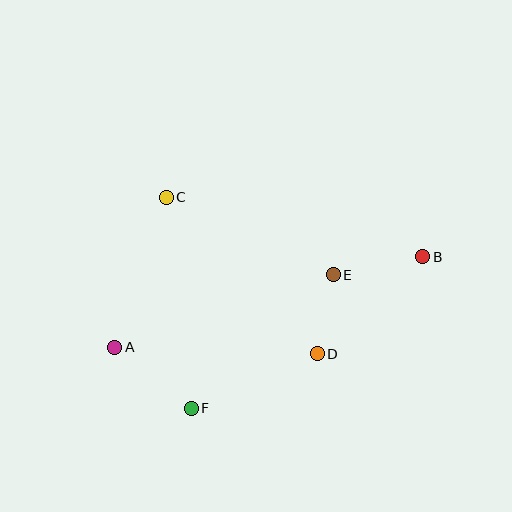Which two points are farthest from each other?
Points A and B are farthest from each other.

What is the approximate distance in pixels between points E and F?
The distance between E and F is approximately 195 pixels.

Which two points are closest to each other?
Points D and E are closest to each other.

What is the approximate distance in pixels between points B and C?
The distance between B and C is approximately 263 pixels.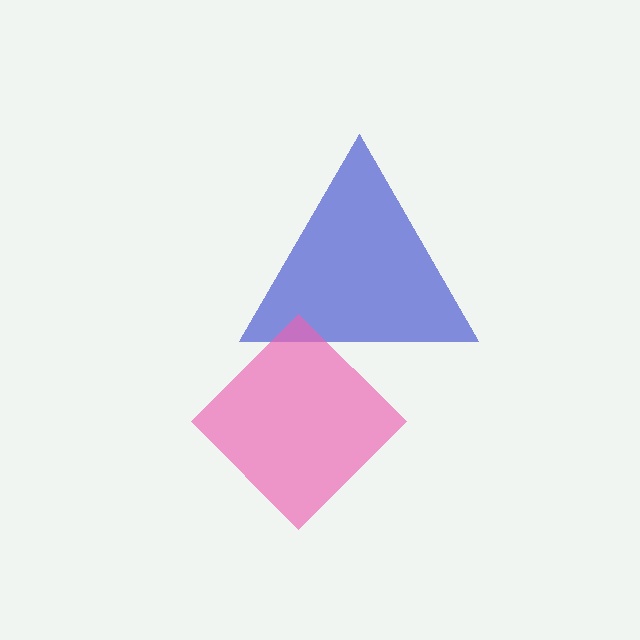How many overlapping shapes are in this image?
There are 2 overlapping shapes in the image.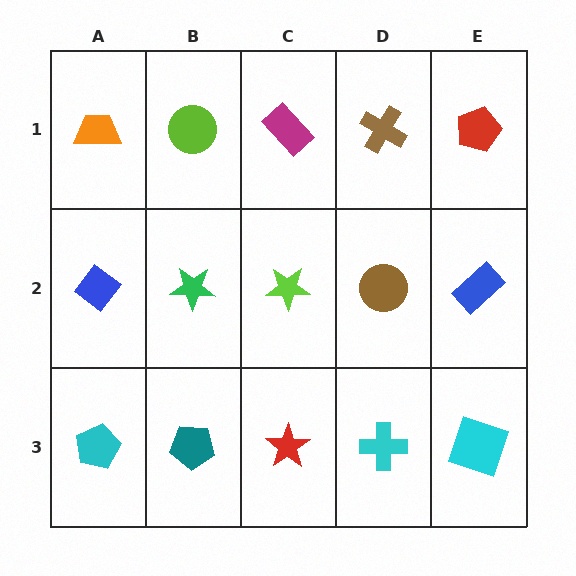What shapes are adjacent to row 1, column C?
A lime star (row 2, column C), a lime circle (row 1, column B), a brown cross (row 1, column D).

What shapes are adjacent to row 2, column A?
An orange trapezoid (row 1, column A), a cyan pentagon (row 3, column A), a green star (row 2, column B).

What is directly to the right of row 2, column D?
A blue rectangle.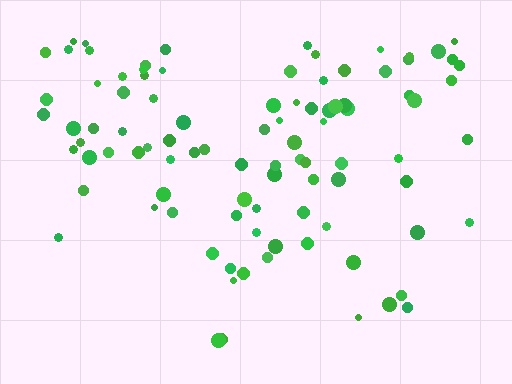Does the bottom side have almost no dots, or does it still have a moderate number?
Still a moderate number, just noticeably fewer than the top.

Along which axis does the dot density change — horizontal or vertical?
Vertical.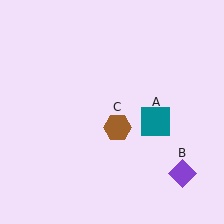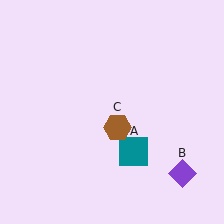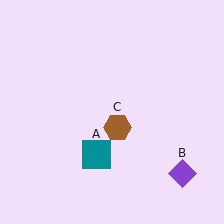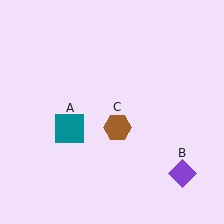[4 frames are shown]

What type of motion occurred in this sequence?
The teal square (object A) rotated clockwise around the center of the scene.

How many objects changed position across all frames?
1 object changed position: teal square (object A).